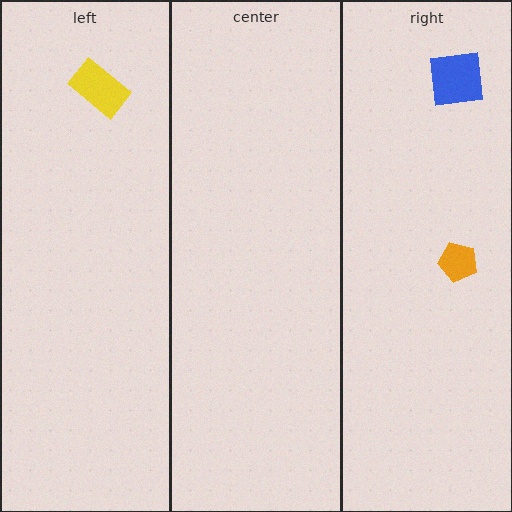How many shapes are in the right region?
2.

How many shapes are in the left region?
1.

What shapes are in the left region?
The yellow rectangle.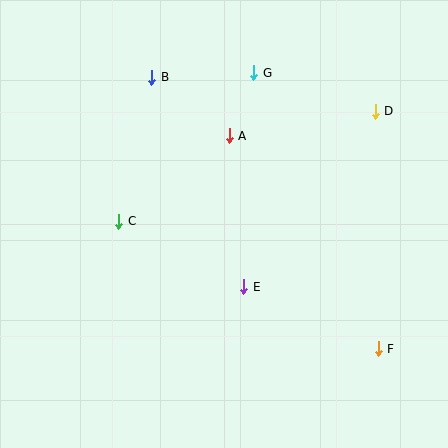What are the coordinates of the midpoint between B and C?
The midpoint between B and C is at (135, 149).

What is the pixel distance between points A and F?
The distance between A and F is 259 pixels.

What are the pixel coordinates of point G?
Point G is at (254, 73).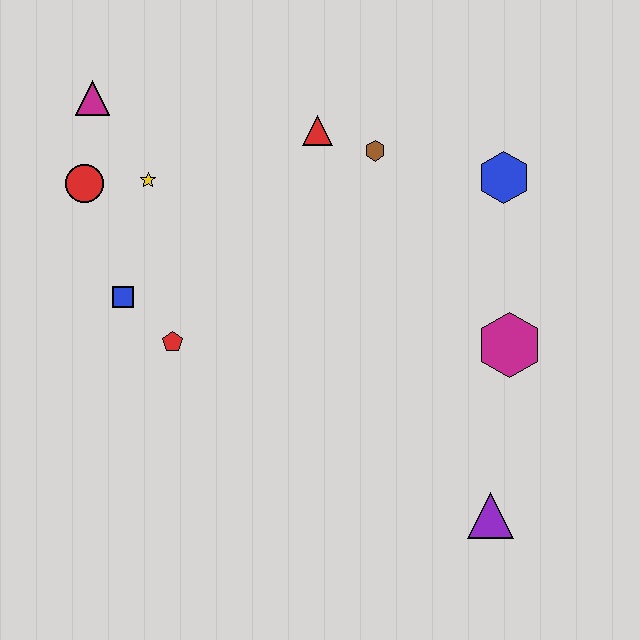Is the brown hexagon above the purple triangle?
Yes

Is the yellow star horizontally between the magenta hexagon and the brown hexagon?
No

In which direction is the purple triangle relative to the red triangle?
The purple triangle is below the red triangle.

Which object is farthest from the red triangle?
The purple triangle is farthest from the red triangle.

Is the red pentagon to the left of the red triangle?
Yes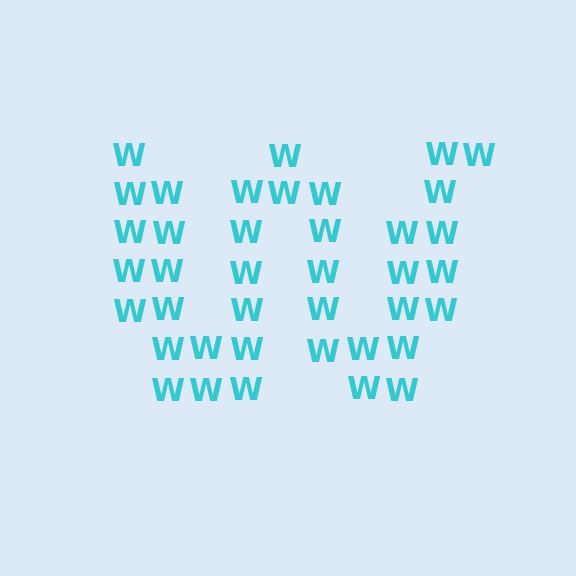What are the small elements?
The small elements are letter W's.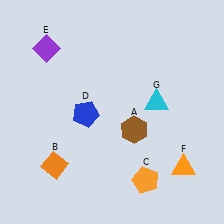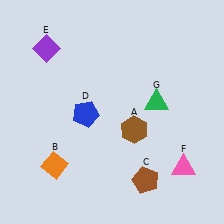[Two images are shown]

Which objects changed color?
C changed from orange to brown. F changed from orange to pink. G changed from cyan to green.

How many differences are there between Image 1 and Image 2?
There are 3 differences between the two images.